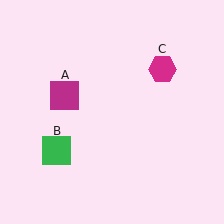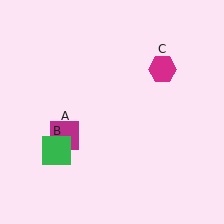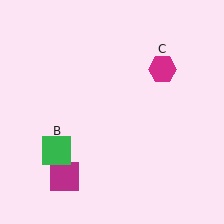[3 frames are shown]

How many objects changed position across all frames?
1 object changed position: magenta square (object A).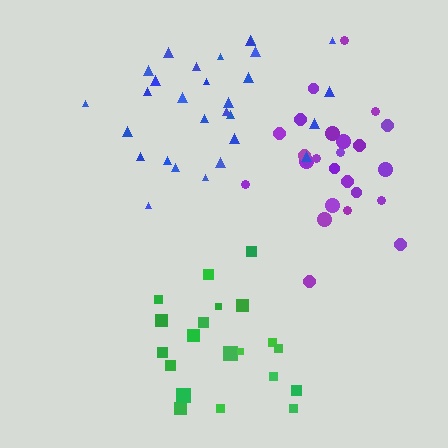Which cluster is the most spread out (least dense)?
Blue.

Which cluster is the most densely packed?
Purple.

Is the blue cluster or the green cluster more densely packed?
Green.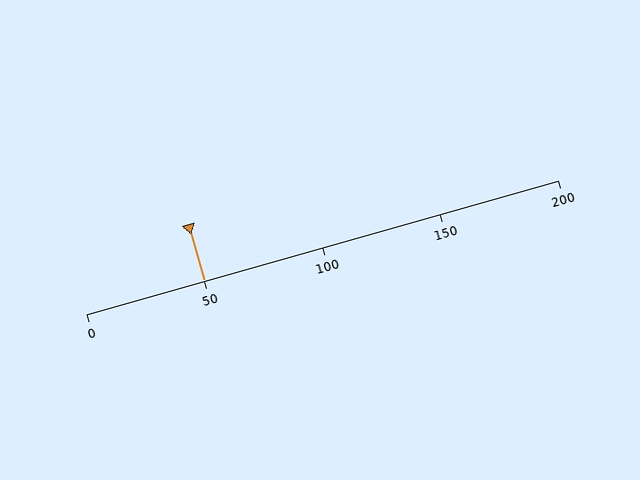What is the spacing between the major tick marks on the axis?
The major ticks are spaced 50 apart.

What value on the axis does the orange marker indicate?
The marker indicates approximately 50.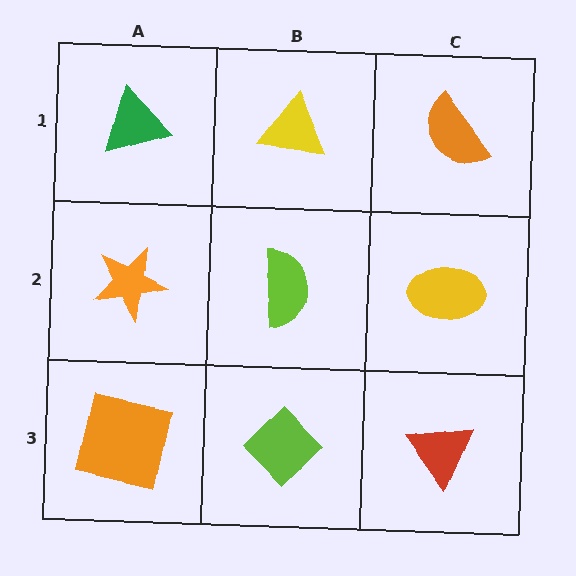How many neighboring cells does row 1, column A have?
2.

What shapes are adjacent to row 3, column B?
A lime semicircle (row 2, column B), an orange square (row 3, column A), a red triangle (row 3, column C).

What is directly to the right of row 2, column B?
A yellow ellipse.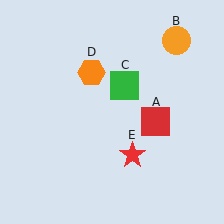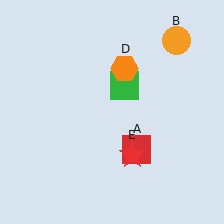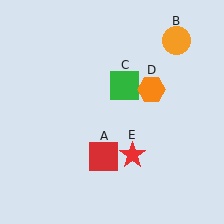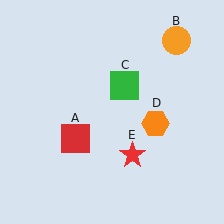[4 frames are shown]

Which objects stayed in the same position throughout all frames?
Orange circle (object B) and green square (object C) and red star (object E) remained stationary.